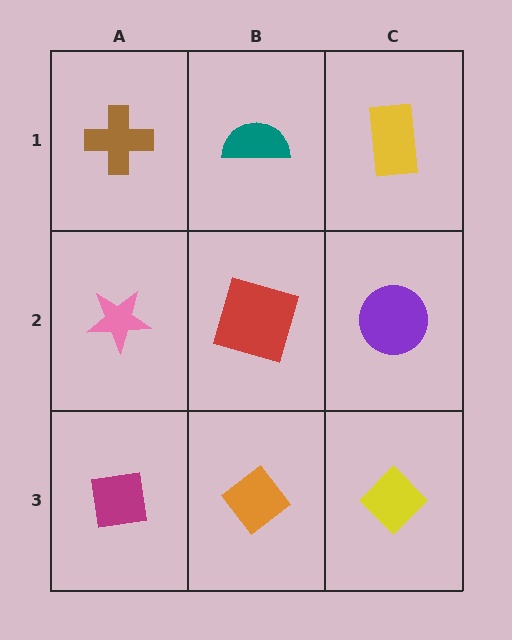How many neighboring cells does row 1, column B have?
3.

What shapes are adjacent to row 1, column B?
A red square (row 2, column B), a brown cross (row 1, column A), a yellow rectangle (row 1, column C).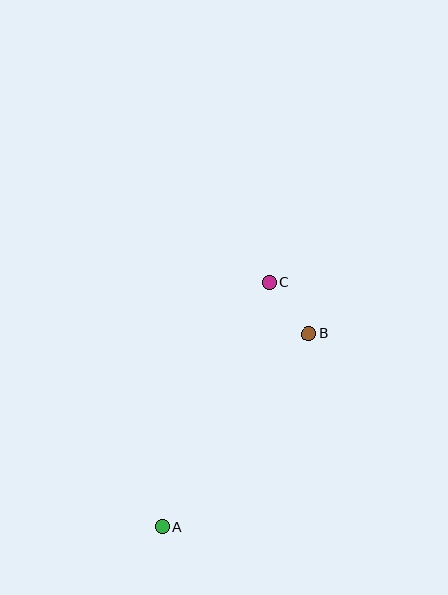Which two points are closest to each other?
Points B and C are closest to each other.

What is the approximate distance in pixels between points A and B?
The distance between A and B is approximately 242 pixels.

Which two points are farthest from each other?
Points A and C are farthest from each other.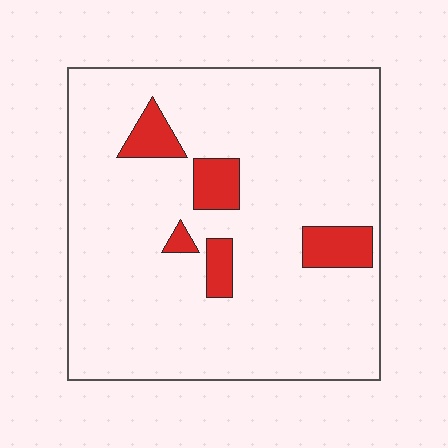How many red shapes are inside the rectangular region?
5.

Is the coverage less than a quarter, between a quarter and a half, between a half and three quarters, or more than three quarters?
Less than a quarter.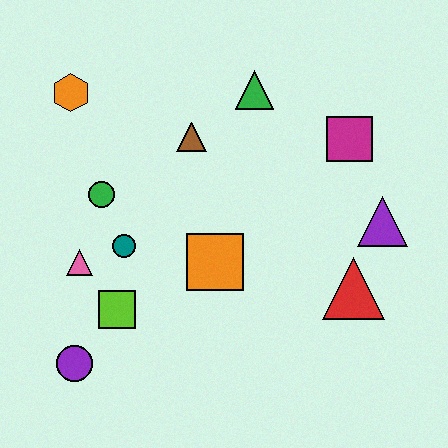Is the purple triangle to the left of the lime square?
No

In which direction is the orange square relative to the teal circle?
The orange square is to the right of the teal circle.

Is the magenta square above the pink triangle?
Yes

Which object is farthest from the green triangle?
The purple circle is farthest from the green triangle.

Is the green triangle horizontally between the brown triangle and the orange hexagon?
No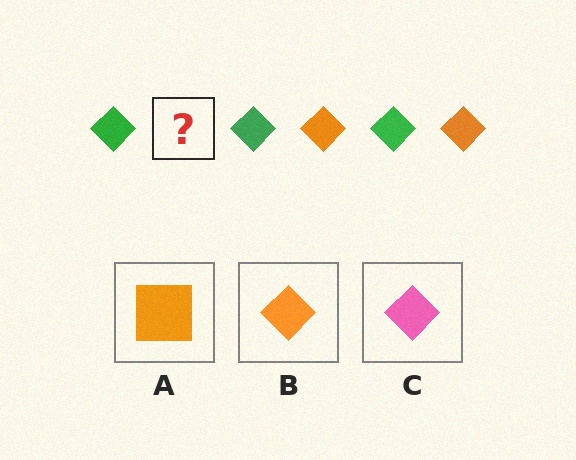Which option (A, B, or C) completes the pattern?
B.